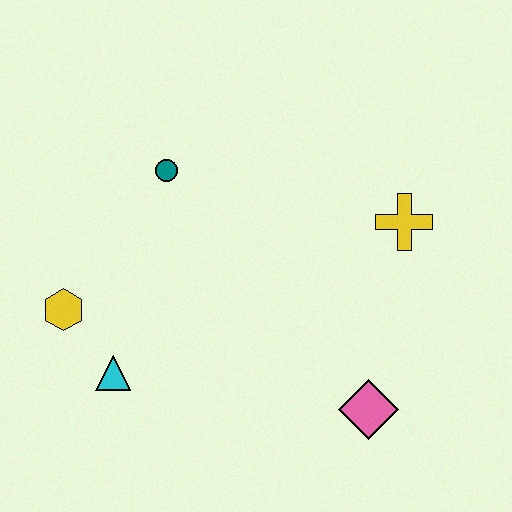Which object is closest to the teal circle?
The yellow hexagon is closest to the teal circle.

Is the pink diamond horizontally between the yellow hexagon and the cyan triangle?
No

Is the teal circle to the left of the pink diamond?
Yes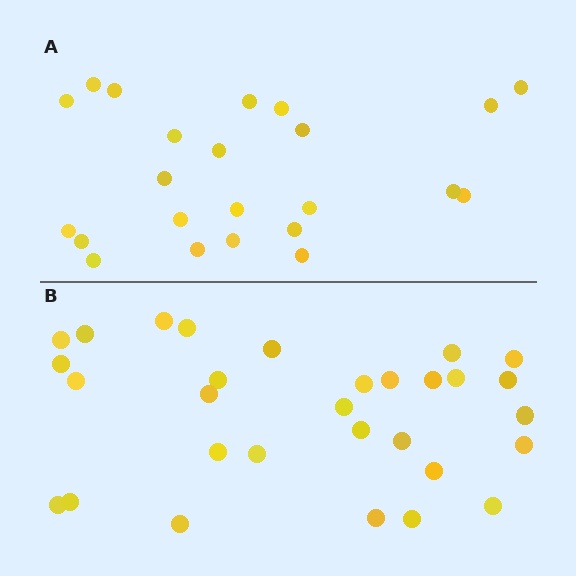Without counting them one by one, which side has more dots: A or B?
Region B (the bottom region) has more dots.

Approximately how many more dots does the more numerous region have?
Region B has roughly 8 or so more dots than region A.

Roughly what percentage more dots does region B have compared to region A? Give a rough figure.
About 30% more.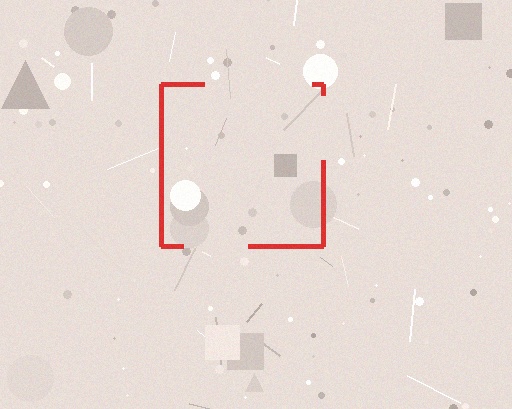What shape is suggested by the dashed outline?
The dashed outline suggests a square.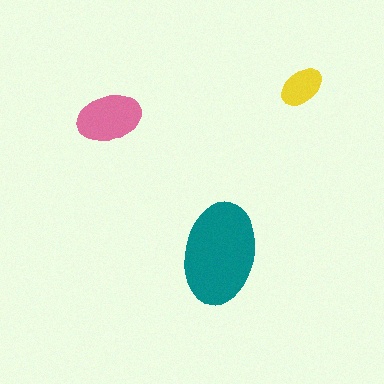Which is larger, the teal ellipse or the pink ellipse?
The teal one.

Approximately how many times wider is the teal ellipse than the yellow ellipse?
About 2.5 times wider.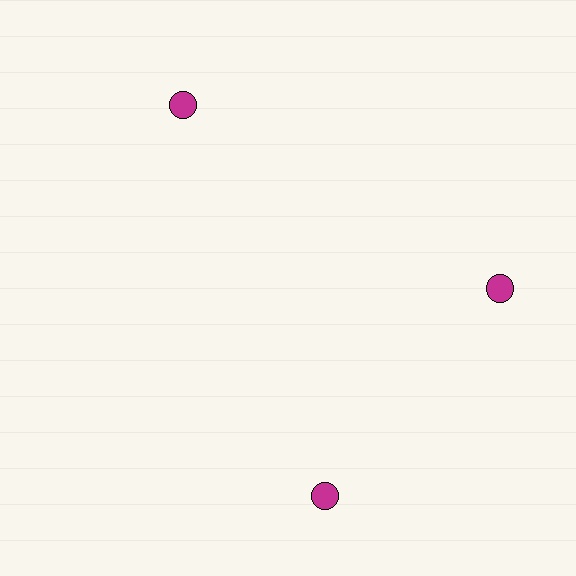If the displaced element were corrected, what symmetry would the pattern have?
It would have 3-fold rotational symmetry — the pattern would map onto itself every 120 degrees.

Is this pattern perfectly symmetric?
No. The 3 magenta circles are arranged in a ring, but one element near the 7 o'clock position is rotated out of alignment along the ring, breaking the 3-fold rotational symmetry.